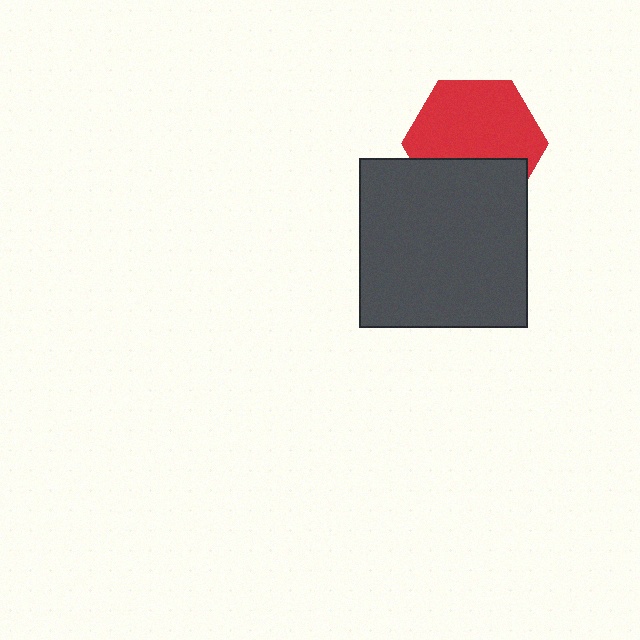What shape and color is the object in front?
The object in front is a dark gray square.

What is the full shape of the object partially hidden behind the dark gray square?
The partially hidden object is a red hexagon.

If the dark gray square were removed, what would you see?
You would see the complete red hexagon.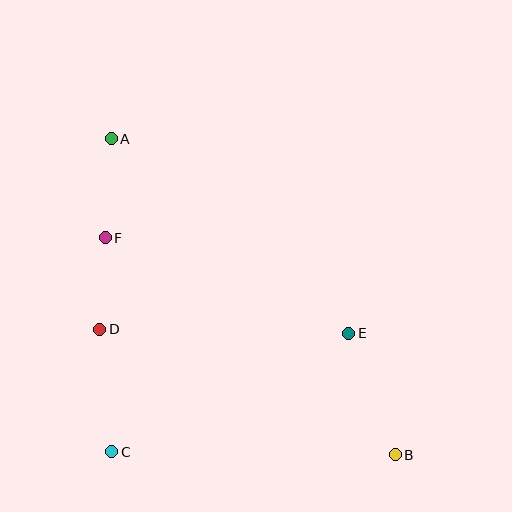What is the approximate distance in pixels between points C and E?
The distance between C and E is approximately 265 pixels.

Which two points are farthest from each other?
Points A and B are farthest from each other.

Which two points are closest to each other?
Points D and F are closest to each other.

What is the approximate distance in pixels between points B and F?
The distance between B and F is approximately 362 pixels.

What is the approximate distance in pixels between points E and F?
The distance between E and F is approximately 261 pixels.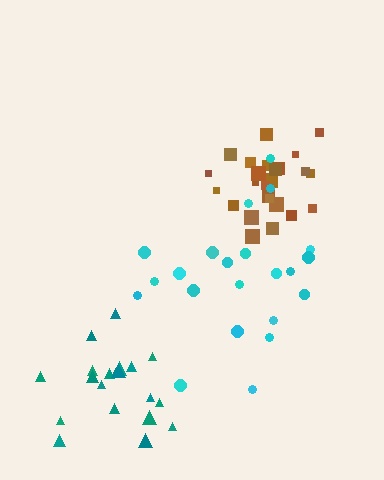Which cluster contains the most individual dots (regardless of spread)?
Brown (25).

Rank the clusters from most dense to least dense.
brown, teal, cyan.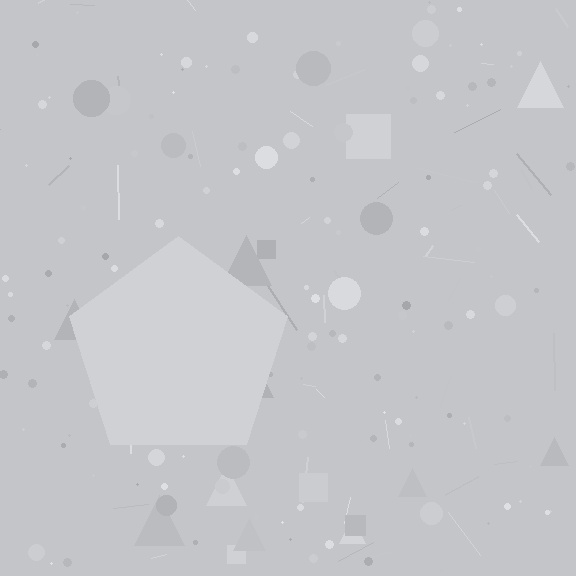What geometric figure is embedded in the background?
A pentagon is embedded in the background.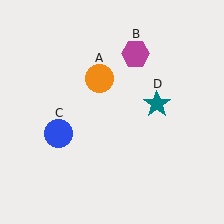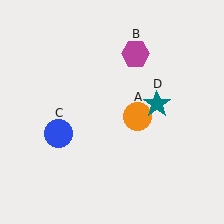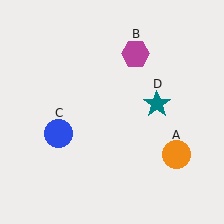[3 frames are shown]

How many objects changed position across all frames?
1 object changed position: orange circle (object A).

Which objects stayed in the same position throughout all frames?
Magenta hexagon (object B) and blue circle (object C) and teal star (object D) remained stationary.